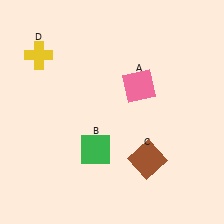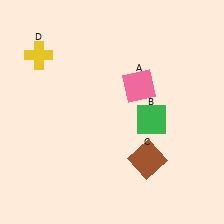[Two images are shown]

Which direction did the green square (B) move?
The green square (B) moved right.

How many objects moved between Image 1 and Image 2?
1 object moved between the two images.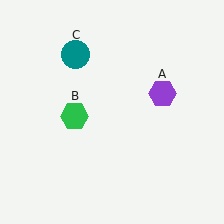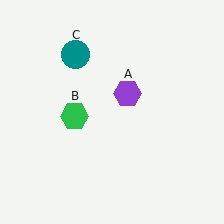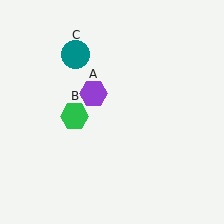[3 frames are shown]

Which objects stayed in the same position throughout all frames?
Green hexagon (object B) and teal circle (object C) remained stationary.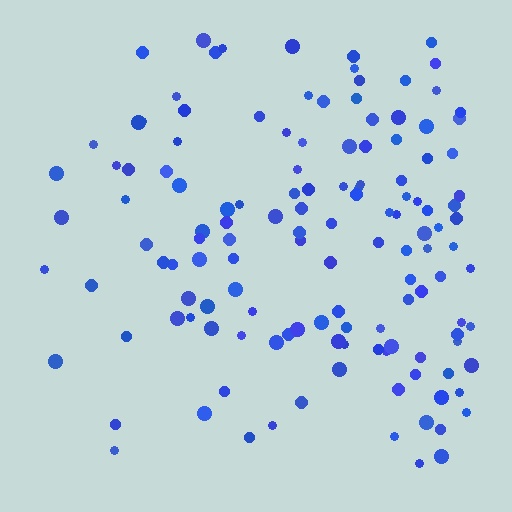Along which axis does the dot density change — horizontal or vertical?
Horizontal.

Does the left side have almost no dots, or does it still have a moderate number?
Still a moderate number, just noticeably fewer than the right.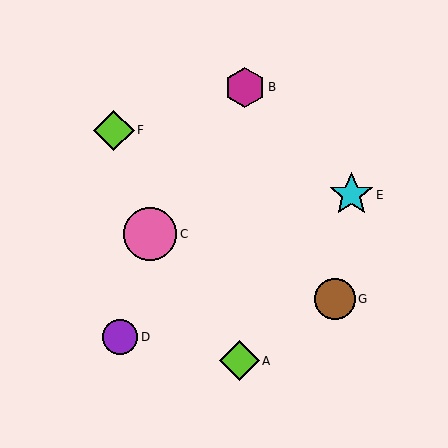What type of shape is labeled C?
Shape C is a pink circle.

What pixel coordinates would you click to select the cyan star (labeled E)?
Click at (351, 195) to select the cyan star E.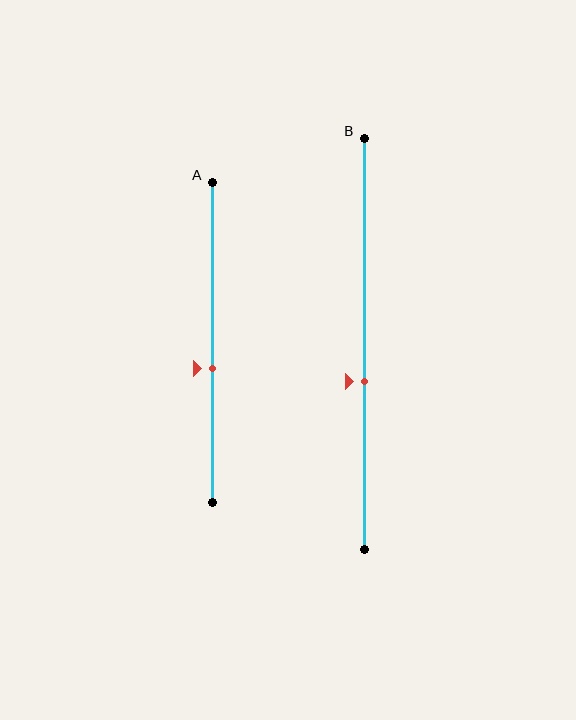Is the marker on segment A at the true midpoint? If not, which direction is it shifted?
No, the marker on segment A is shifted downward by about 8% of the segment length.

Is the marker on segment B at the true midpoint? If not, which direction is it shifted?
No, the marker on segment B is shifted downward by about 9% of the segment length.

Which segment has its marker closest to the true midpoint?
Segment A has its marker closest to the true midpoint.